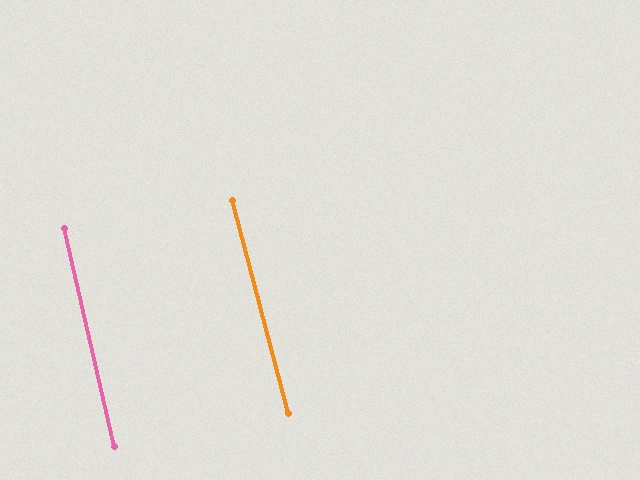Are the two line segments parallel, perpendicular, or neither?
Parallel — their directions differ by only 2.0°.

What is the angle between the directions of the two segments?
Approximately 2 degrees.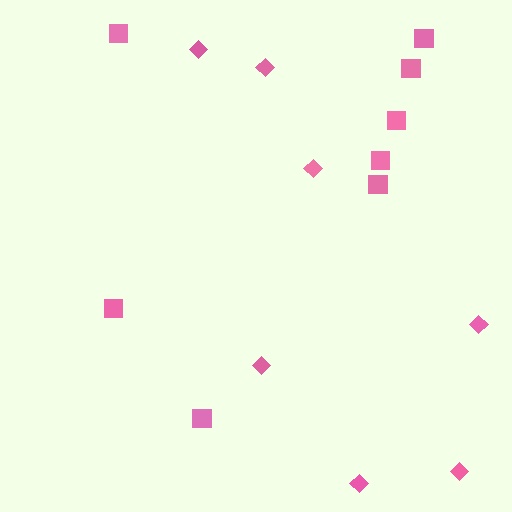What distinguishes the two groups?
There are 2 groups: one group of squares (8) and one group of diamonds (7).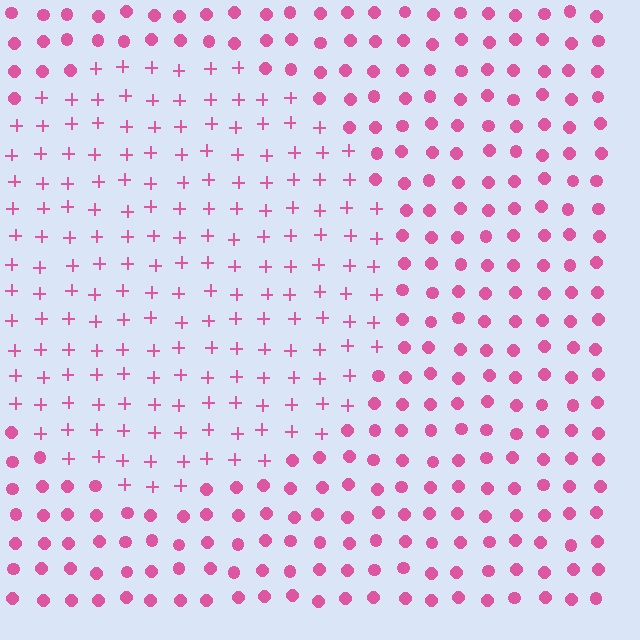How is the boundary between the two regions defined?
The boundary is defined by a change in element shape: plus signs inside vs. circles outside. All elements share the same color and spacing.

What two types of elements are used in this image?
The image uses plus signs inside the circle region and circles outside it.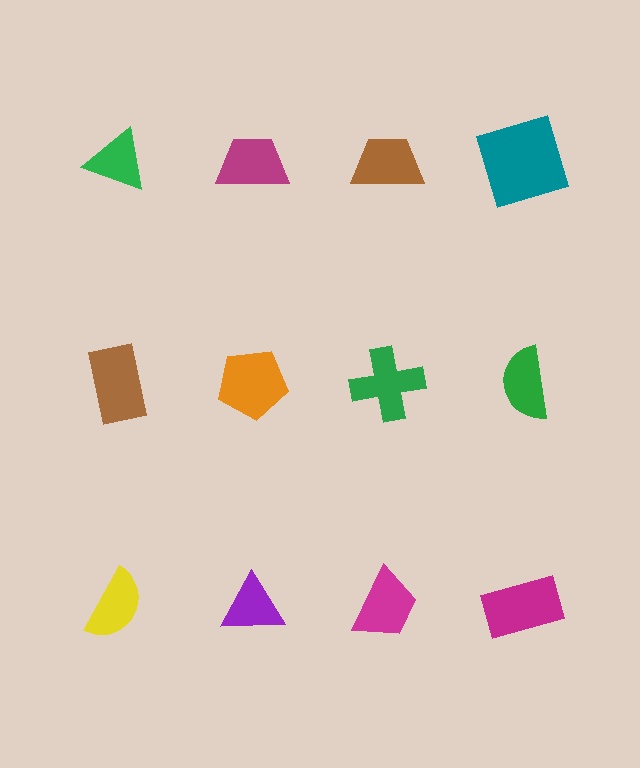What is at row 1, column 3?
A brown trapezoid.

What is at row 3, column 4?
A magenta rectangle.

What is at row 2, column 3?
A green cross.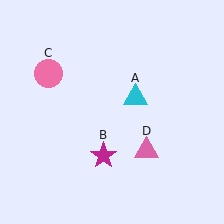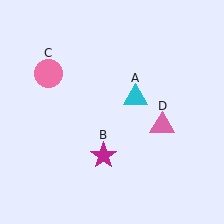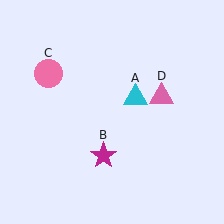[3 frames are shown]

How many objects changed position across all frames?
1 object changed position: pink triangle (object D).